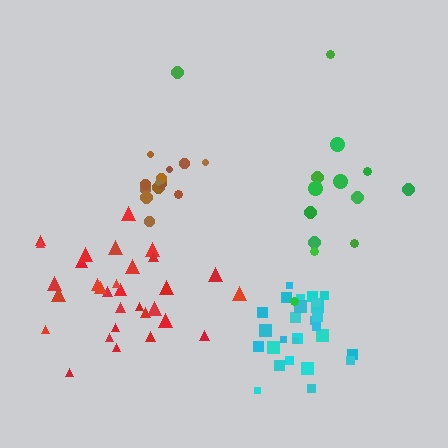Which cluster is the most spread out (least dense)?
Green.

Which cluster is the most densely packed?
Cyan.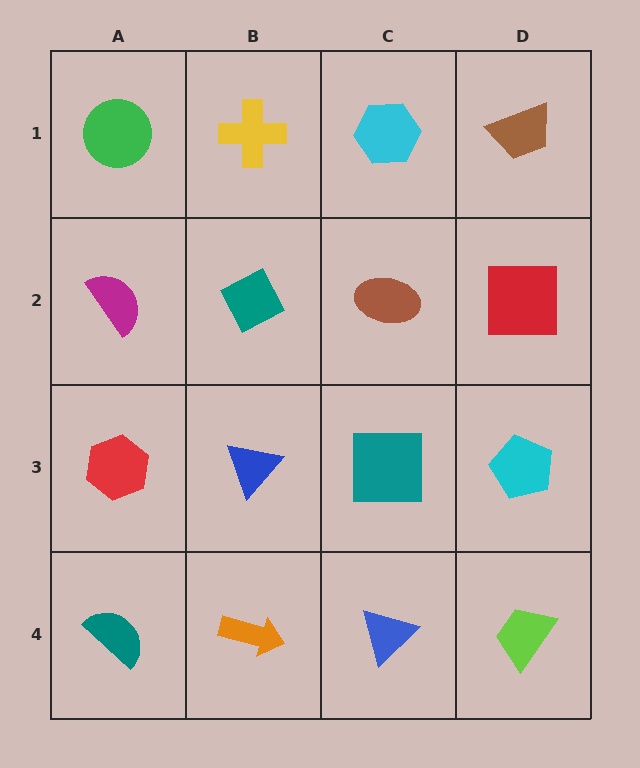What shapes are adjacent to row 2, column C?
A cyan hexagon (row 1, column C), a teal square (row 3, column C), a teal diamond (row 2, column B), a red square (row 2, column D).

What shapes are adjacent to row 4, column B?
A blue triangle (row 3, column B), a teal semicircle (row 4, column A), a blue triangle (row 4, column C).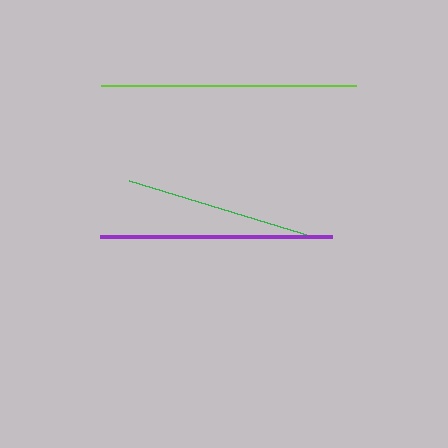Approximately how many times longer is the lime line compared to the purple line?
The lime line is approximately 1.1 times the length of the purple line.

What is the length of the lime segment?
The lime segment is approximately 256 pixels long.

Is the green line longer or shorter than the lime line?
The lime line is longer than the green line.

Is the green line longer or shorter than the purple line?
The purple line is longer than the green line.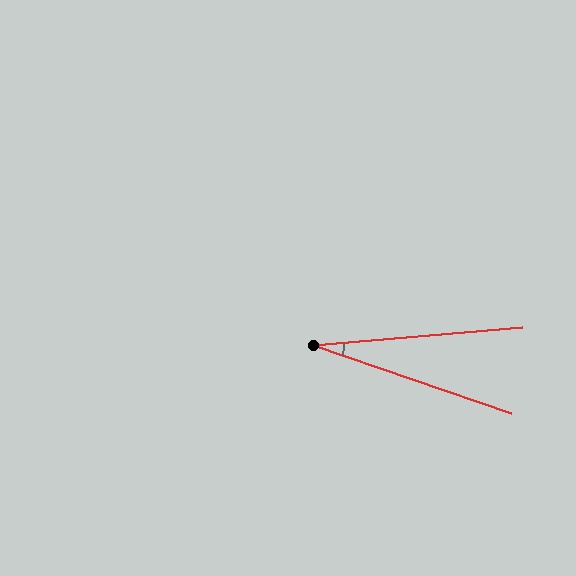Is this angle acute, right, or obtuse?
It is acute.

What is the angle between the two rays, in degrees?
Approximately 24 degrees.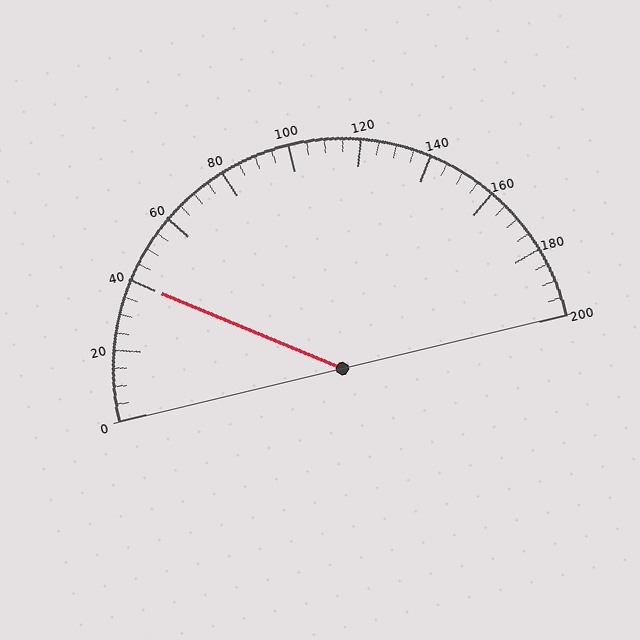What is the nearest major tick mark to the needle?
The nearest major tick mark is 40.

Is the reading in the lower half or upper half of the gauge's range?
The reading is in the lower half of the range (0 to 200).